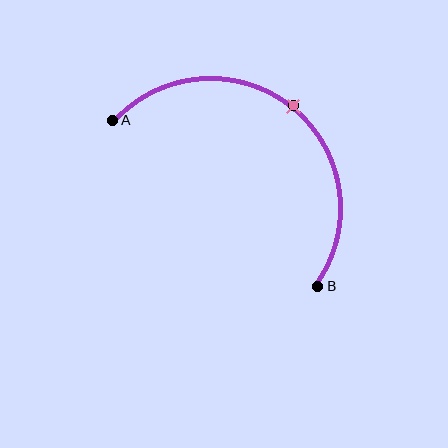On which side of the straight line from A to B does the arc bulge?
The arc bulges above and to the right of the straight line connecting A and B.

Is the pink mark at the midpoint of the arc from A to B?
Yes. The pink mark lies on the arc at equal arc-length from both A and B — it is the arc midpoint.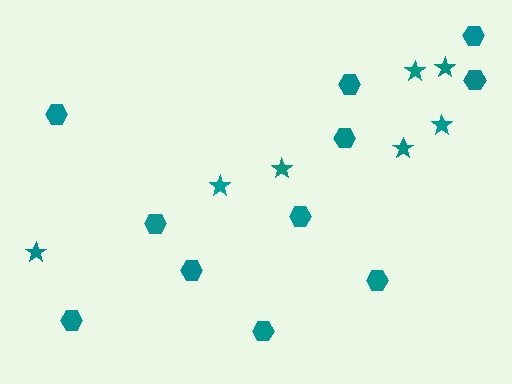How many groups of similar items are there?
There are 2 groups: one group of stars (7) and one group of hexagons (11).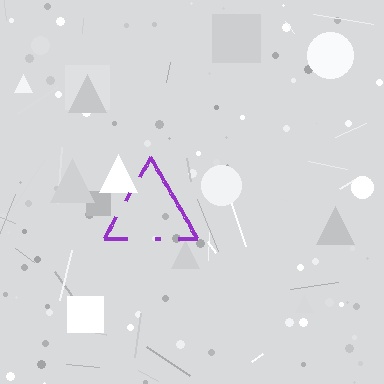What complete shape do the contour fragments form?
The contour fragments form a triangle.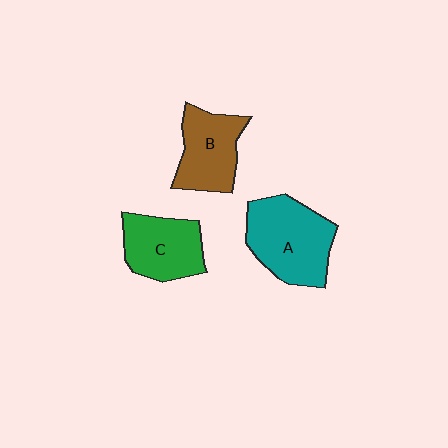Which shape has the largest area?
Shape A (teal).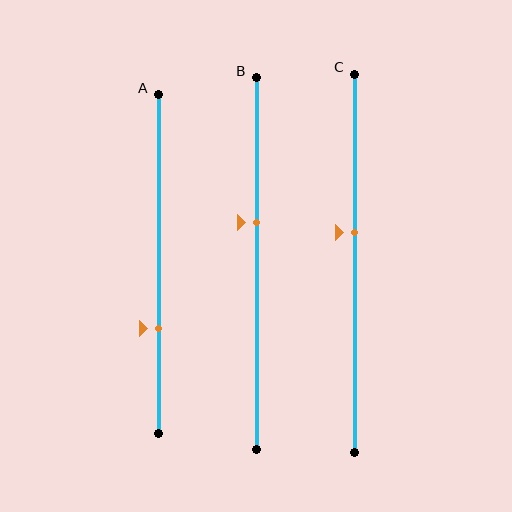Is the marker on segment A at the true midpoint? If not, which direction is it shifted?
No, the marker on segment A is shifted downward by about 19% of the segment length.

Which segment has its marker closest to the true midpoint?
Segment C has its marker closest to the true midpoint.